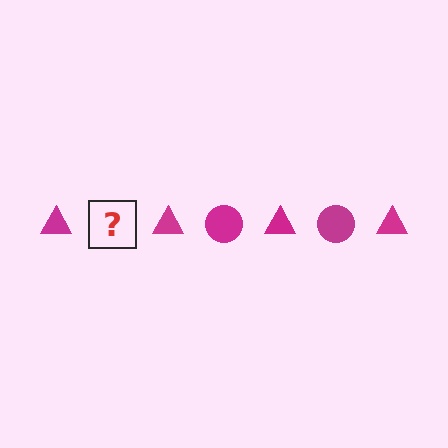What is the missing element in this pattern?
The missing element is a magenta circle.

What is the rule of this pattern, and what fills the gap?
The rule is that the pattern cycles through triangle, circle shapes in magenta. The gap should be filled with a magenta circle.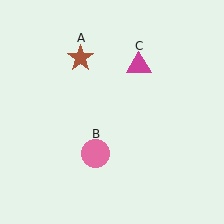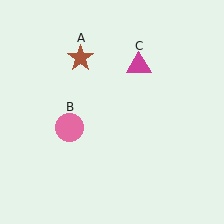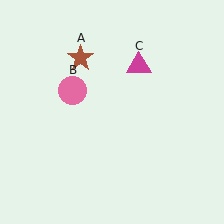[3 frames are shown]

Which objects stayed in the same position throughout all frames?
Brown star (object A) and magenta triangle (object C) remained stationary.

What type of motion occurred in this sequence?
The pink circle (object B) rotated clockwise around the center of the scene.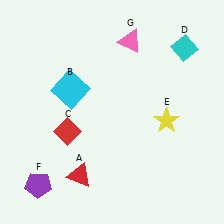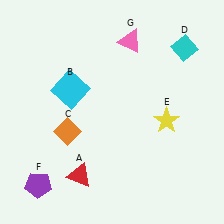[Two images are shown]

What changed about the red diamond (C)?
In Image 1, C is red. In Image 2, it changed to orange.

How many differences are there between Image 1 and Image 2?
There is 1 difference between the two images.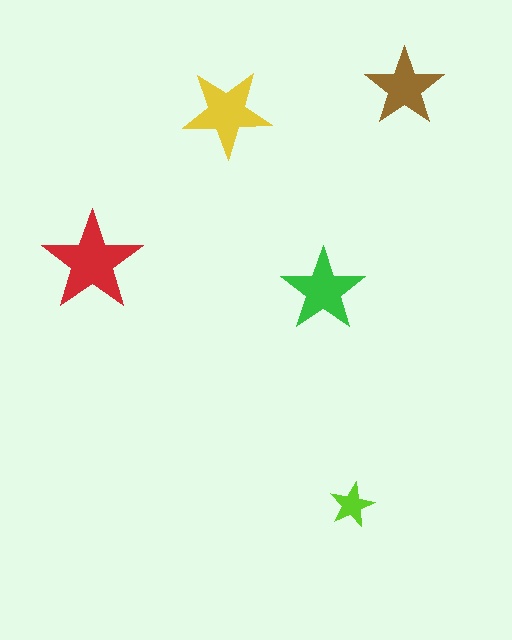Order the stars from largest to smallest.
the red one, the yellow one, the green one, the brown one, the lime one.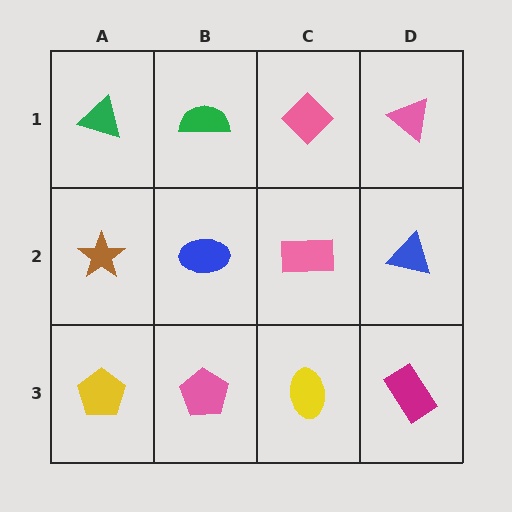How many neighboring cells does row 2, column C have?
4.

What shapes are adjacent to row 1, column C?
A pink rectangle (row 2, column C), a green semicircle (row 1, column B), a pink triangle (row 1, column D).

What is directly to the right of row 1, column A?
A green semicircle.